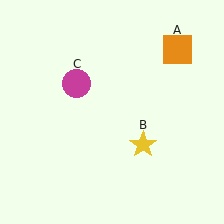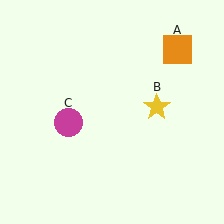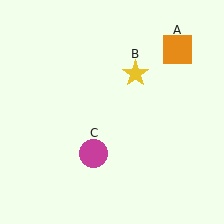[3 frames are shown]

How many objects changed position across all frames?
2 objects changed position: yellow star (object B), magenta circle (object C).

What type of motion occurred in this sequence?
The yellow star (object B), magenta circle (object C) rotated counterclockwise around the center of the scene.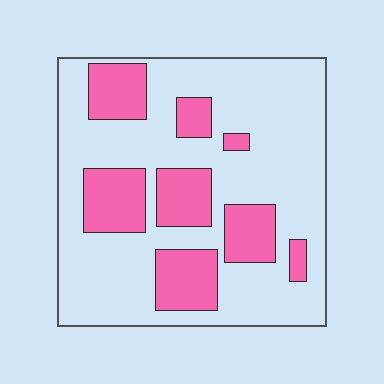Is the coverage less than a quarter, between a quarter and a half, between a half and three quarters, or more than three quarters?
Between a quarter and a half.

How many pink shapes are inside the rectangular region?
8.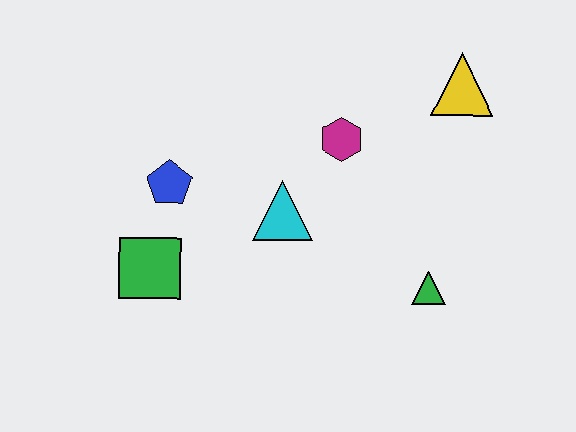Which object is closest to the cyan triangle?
The magenta hexagon is closest to the cyan triangle.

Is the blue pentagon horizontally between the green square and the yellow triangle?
Yes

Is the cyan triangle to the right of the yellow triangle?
No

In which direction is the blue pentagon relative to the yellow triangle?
The blue pentagon is to the left of the yellow triangle.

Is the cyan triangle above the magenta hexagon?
No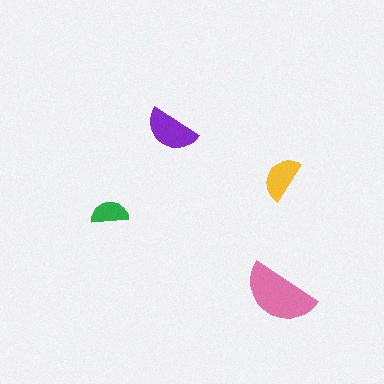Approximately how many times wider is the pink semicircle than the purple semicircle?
About 1.5 times wider.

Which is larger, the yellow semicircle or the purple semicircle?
The purple one.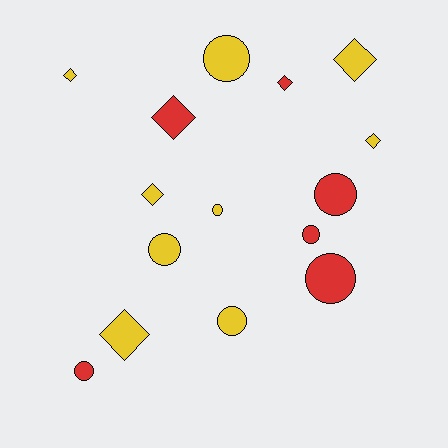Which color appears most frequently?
Yellow, with 9 objects.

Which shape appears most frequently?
Circle, with 8 objects.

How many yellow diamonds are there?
There are 5 yellow diamonds.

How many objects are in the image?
There are 15 objects.